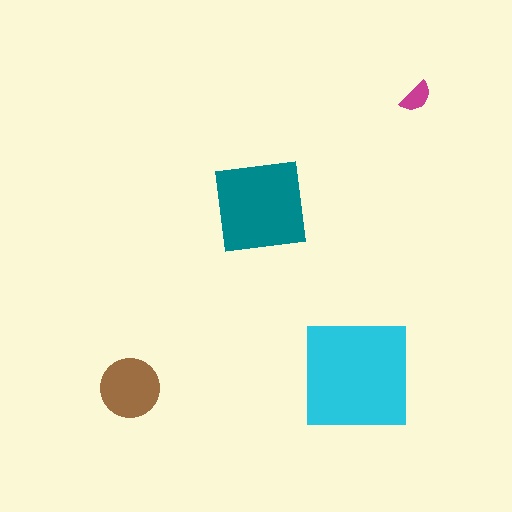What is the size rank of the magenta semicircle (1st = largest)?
4th.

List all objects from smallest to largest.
The magenta semicircle, the brown circle, the teal square, the cyan square.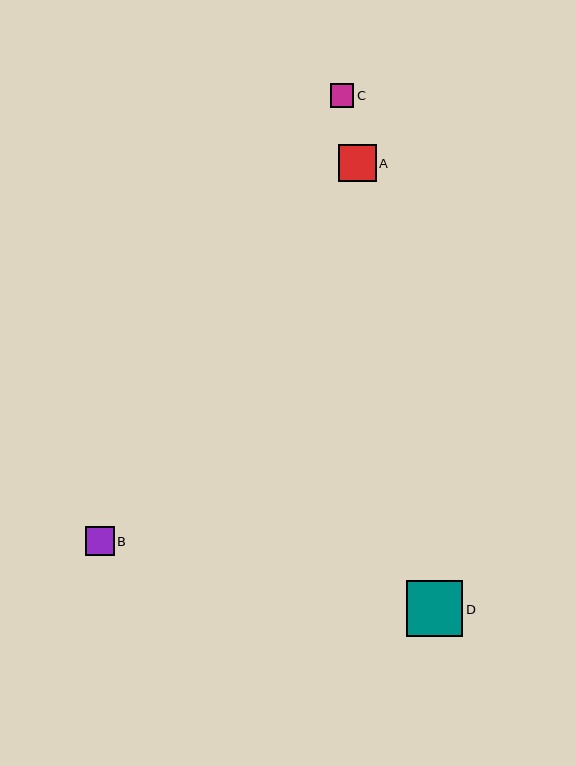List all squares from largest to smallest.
From largest to smallest: D, A, B, C.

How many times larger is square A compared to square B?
Square A is approximately 1.3 times the size of square B.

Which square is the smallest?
Square C is the smallest with a size of approximately 24 pixels.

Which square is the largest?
Square D is the largest with a size of approximately 56 pixels.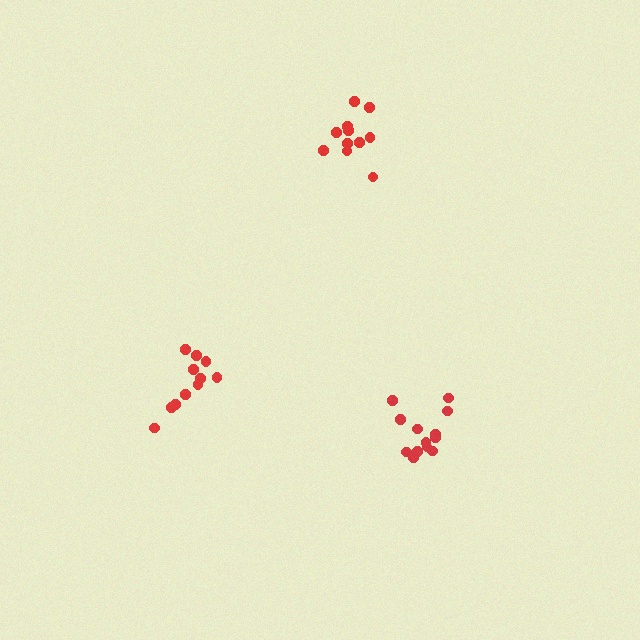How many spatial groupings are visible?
There are 3 spatial groupings.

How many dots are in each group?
Group 1: 11 dots, Group 2: 13 dots, Group 3: 11 dots (35 total).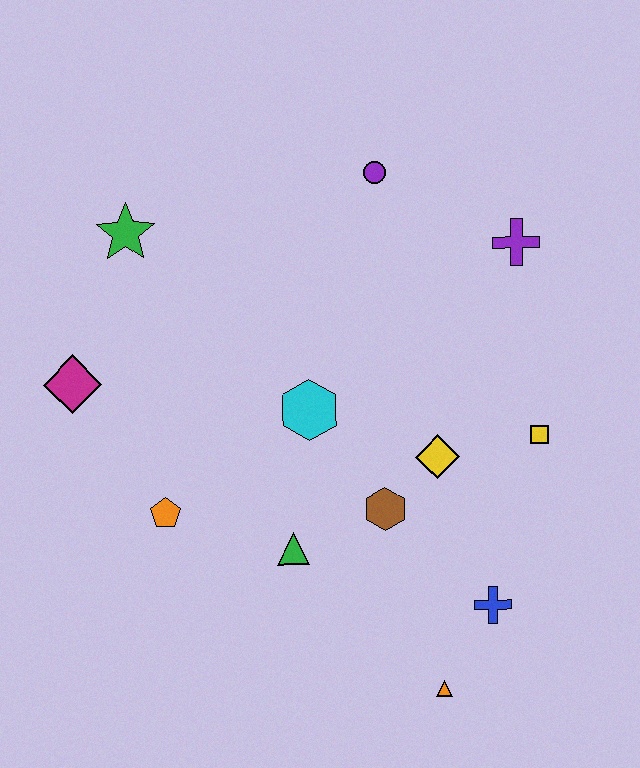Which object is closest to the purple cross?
The purple circle is closest to the purple cross.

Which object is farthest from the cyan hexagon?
The orange triangle is farthest from the cyan hexagon.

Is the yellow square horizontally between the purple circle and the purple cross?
No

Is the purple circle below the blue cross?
No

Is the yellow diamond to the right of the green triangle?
Yes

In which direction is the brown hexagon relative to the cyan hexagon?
The brown hexagon is below the cyan hexagon.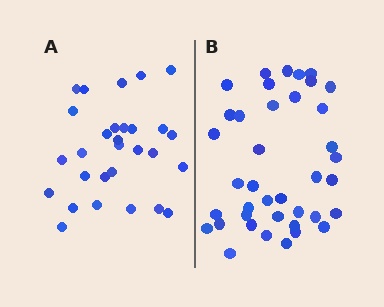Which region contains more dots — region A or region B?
Region B (the right region) has more dots.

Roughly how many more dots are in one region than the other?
Region B has roughly 10 or so more dots than region A.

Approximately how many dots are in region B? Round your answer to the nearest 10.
About 40 dots. (The exact count is 39, which rounds to 40.)